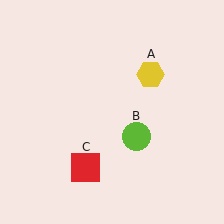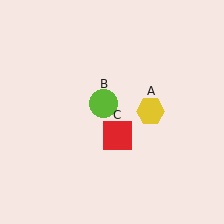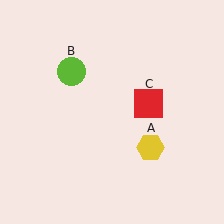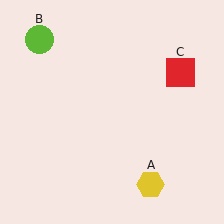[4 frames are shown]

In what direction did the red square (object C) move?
The red square (object C) moved up and to the right.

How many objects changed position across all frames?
3 objects changed position: yellow hexagon (object A), lime circle (object B), red square (object C).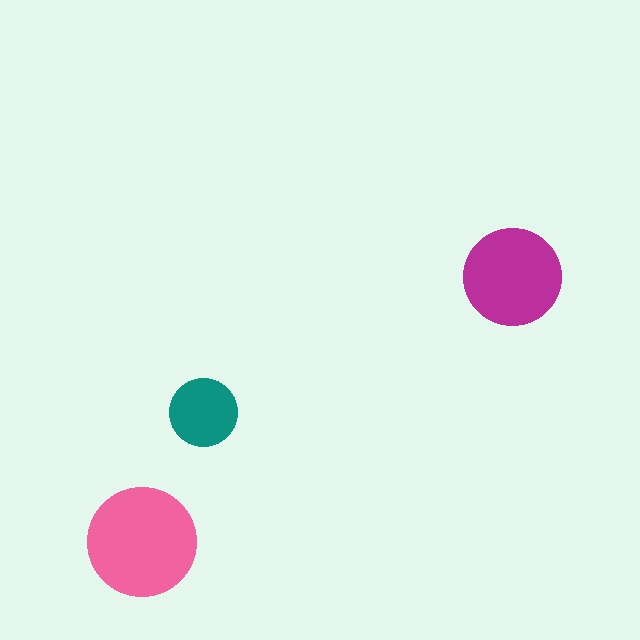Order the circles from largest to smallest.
the pink one, the magenta one, the teal one.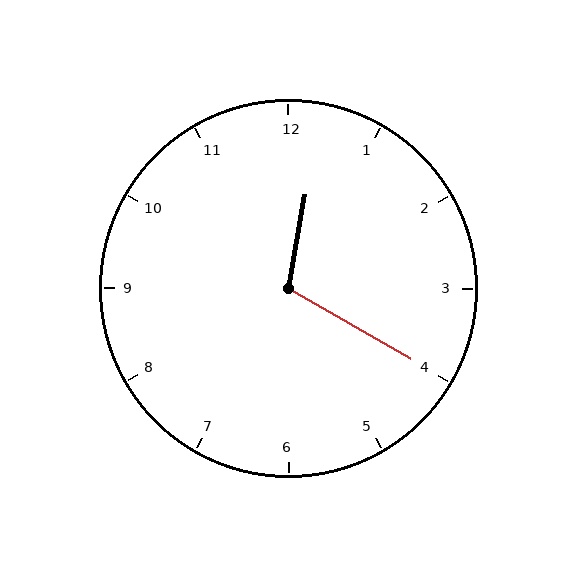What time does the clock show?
12:20.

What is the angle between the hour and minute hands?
Approximately 110 degrees.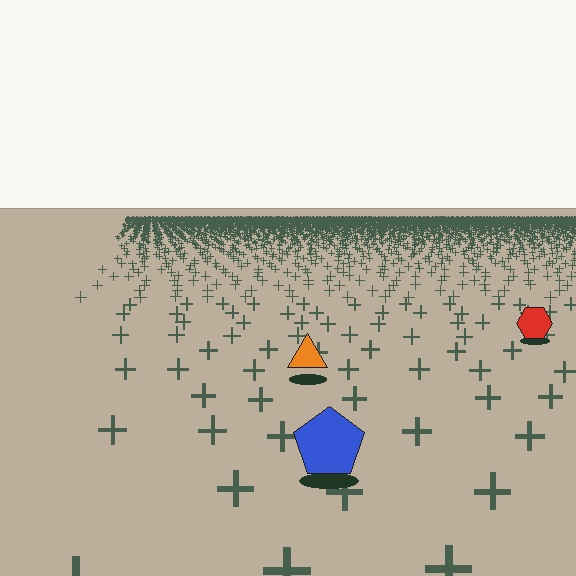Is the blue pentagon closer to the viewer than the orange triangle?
Yes. The blue pentagon is closer — you can tell from the texture gradient: the ground texture is coarser near it.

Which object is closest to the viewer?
The blue pentagon is closest. The texture marks near it are larger and more spread out.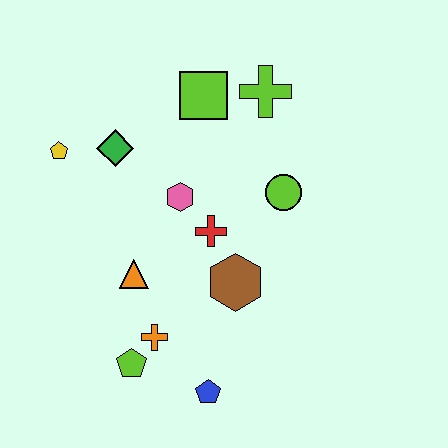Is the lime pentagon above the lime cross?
No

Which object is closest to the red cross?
The pink hexagon is closest to the red cross.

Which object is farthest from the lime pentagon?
The lime cross is farthest from the lime pentagon.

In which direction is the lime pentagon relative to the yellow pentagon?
The lime pentagon is below the yellow pentagon.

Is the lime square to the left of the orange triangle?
No